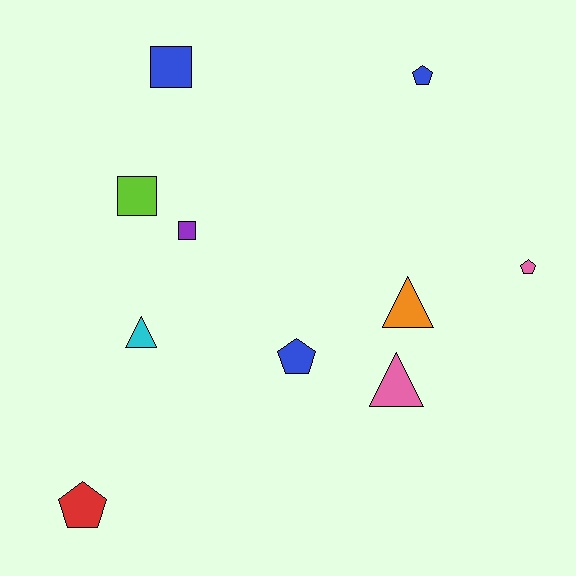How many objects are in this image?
There are 10 objects.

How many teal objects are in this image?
There are no teal objects.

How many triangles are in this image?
There are 3 triangles.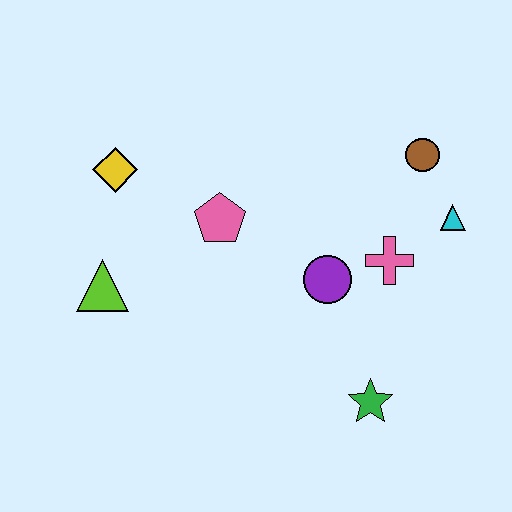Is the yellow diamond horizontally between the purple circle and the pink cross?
No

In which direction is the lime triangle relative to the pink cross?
The lime triangle is to the left of the pink cross.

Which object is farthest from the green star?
The yellow diamond is farthest from the green star.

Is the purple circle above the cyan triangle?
No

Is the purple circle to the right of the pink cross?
No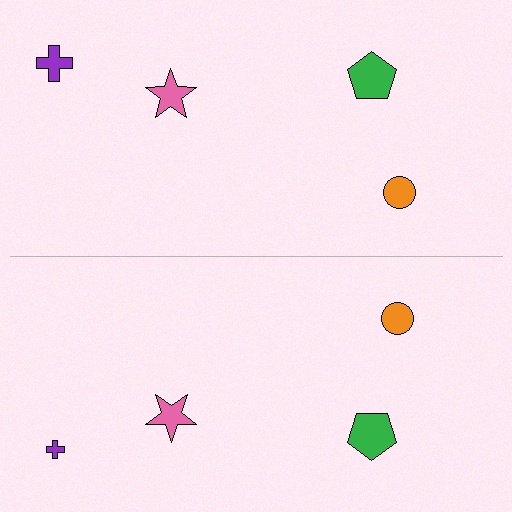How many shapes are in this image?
There are 8 shapes in this image.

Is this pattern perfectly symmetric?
No, the pattern is not perfectly symmetric. The purple cross on the bottom side has a different size than its mirror counterpart.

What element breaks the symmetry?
The purple cross on the bottom side has a different size than its mirror counterpart.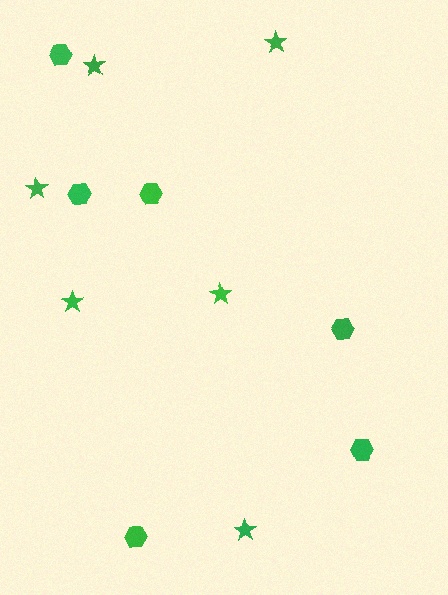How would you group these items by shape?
There are 2 groups: one group of hexagons (6) and one group of stars (6).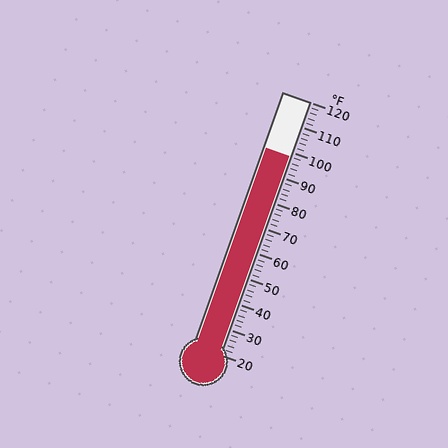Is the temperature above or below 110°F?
The temperature is below 110°F.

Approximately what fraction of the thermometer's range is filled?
The thermometer is filled to approximately 80% of its range.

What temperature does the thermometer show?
The thermometer shows approximately 98°F.